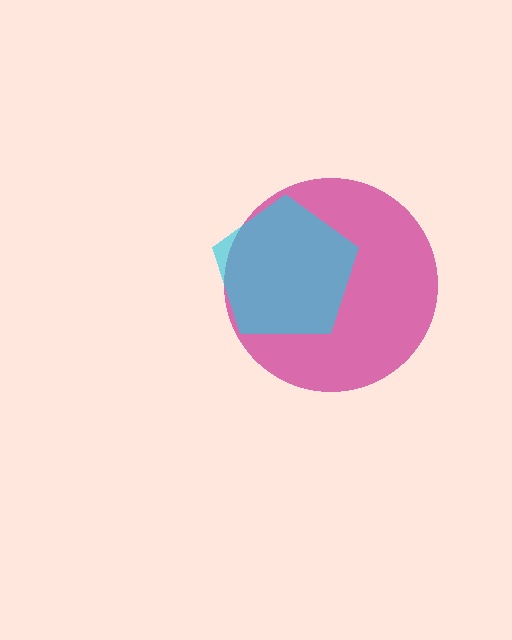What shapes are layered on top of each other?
The layered shapes are: a magenta circle, a cyan pentagon.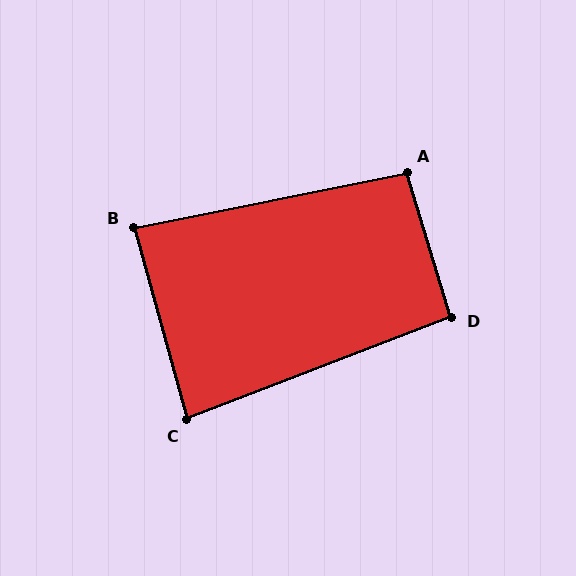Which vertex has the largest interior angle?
A, at approximately 96 degrees.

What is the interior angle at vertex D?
Approximately 94 degrees (approximately right).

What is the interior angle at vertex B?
Approximately 86 degrees (approximately right).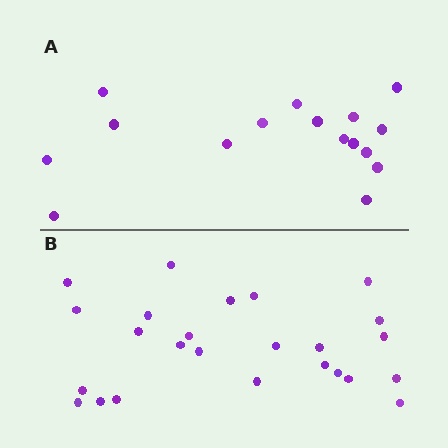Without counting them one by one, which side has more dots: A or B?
Region B (the bottom region) has more dots.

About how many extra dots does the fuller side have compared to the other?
Region B has roughly 8 or so more dots than region A.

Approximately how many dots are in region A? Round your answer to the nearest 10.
About 20 dots. (The exact count is 16, which rounds to 20.)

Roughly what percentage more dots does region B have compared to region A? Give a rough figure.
About 55% more.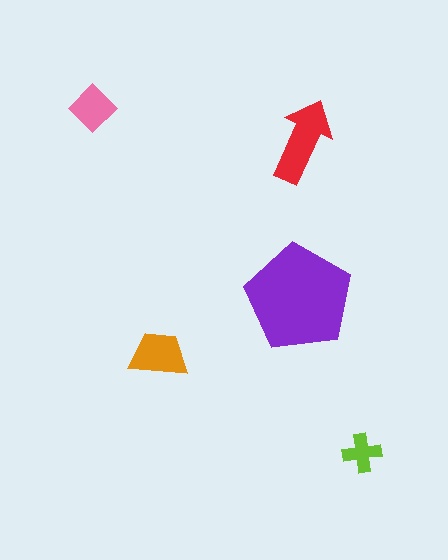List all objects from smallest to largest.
The lime cross, the pink diamond, the orange trapezoid, the red arrow, the purple pentagon.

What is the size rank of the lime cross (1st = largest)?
5th.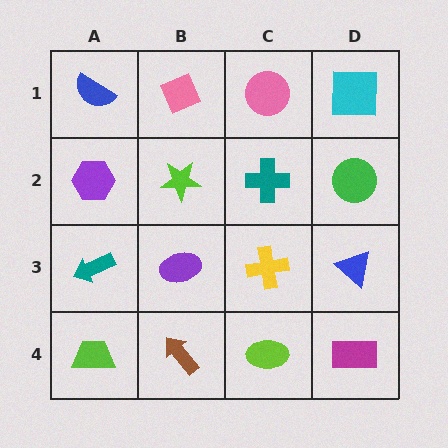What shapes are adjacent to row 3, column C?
A teal cross (row 2, column C), a lime ellipse (row 4, column C), a purple ellipse (row 3, column B), a blue triangle (row 3, column D).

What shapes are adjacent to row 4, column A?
A teal arrow (row 3, column A), a brown arrow (row 4, column B).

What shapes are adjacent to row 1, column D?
A green circle (row 2, column D), a pink circle (row 1, column C).